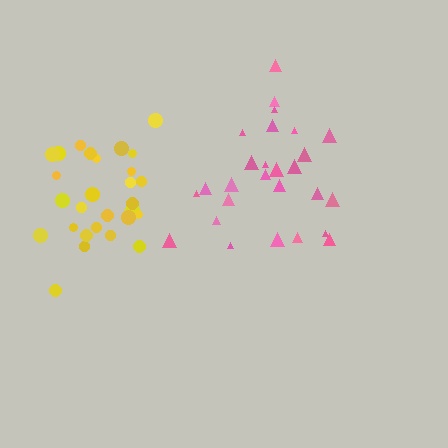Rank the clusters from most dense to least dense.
yellow, pink.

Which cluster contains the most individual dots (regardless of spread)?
Yellow (28).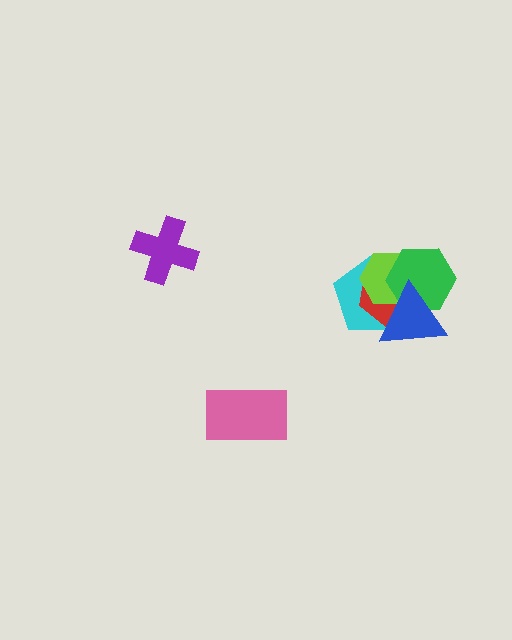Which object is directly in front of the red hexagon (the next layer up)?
The lime hexagon is directly in front of the red hexagon.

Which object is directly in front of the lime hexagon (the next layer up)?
The green hexagon is directly in front of the lime hexagon.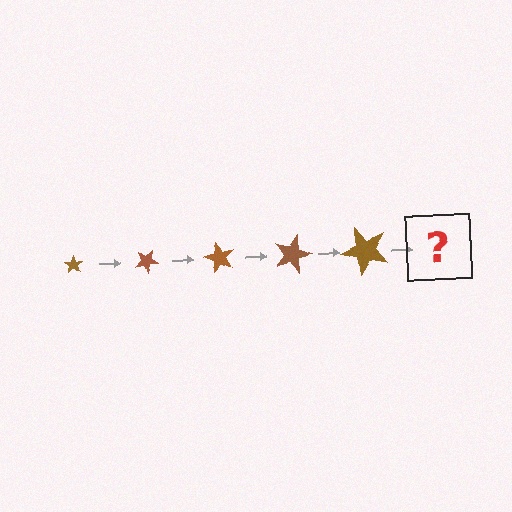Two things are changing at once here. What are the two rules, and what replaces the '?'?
The two rules are that the star grows larger each step and it rotates 30 degrees each step. The '?' should be a star, larger than the previous one and rotated 150 degrees from the start.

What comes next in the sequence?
The next element should be a star, larger than the previous one and rotated 150 degrees from the start.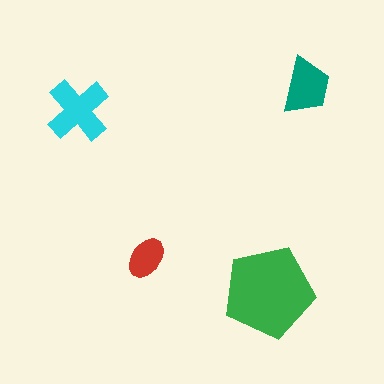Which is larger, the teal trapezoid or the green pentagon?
The green pentagon.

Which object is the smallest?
The red ellipse.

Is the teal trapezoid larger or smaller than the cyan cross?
Smaller.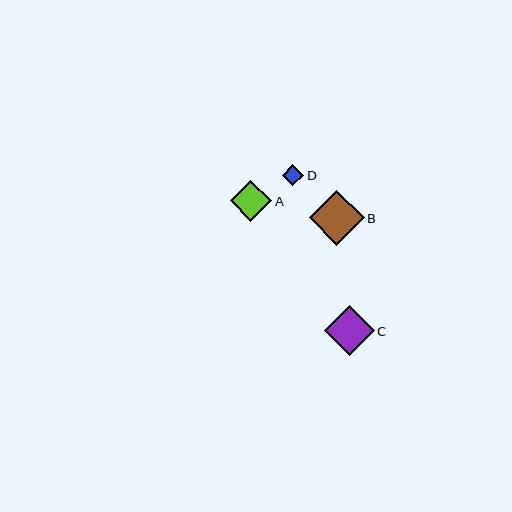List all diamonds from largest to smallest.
From largest to smallest: B, C, A, D.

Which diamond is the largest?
Diamond B is the largest with a size of approximately 54 pixels.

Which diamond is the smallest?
Diamond D is the smallest with a size of approximately 21 pixels.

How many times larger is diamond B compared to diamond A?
Diamond B is approximately 1.3 times the size of diamond A.